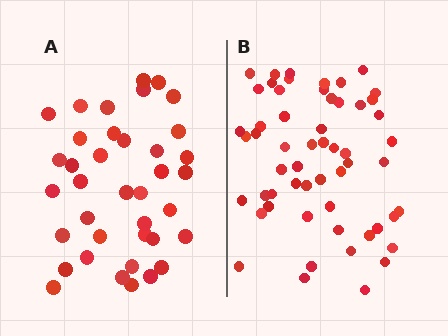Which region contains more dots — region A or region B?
Region B (the right region) has more dots.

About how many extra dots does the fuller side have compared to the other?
Region B has approximately 20 more dots than region A.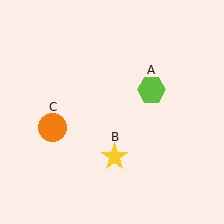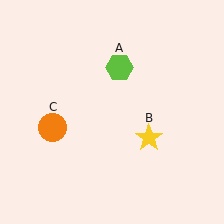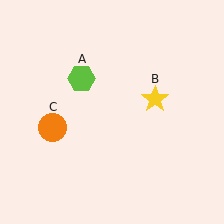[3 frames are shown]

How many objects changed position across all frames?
2 objects changed position: lime hexagon (object A), yellow star (object B).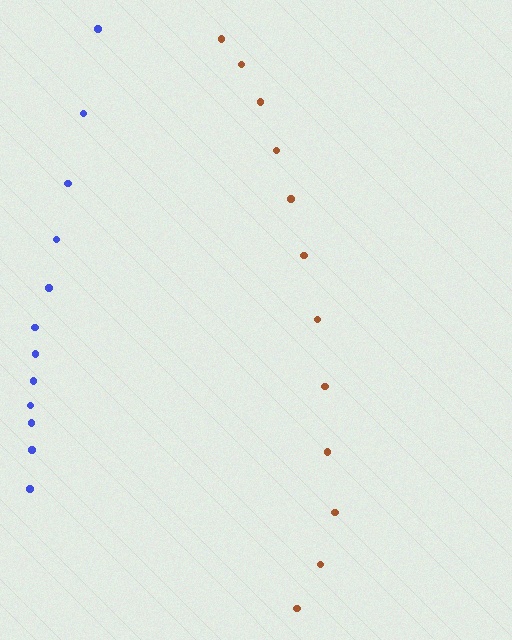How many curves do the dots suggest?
There are 2 distinct paths.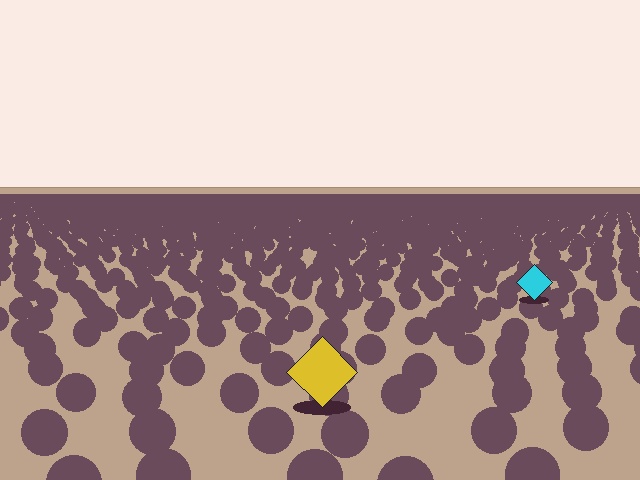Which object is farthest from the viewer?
The cyan diamond is farthest from the viewer. It appears smaller and the ground texture around it is denser.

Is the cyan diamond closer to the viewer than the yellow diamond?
No. The yellow diamond is closer — you can tell from the texture gradient: the ground texture is coarser near it.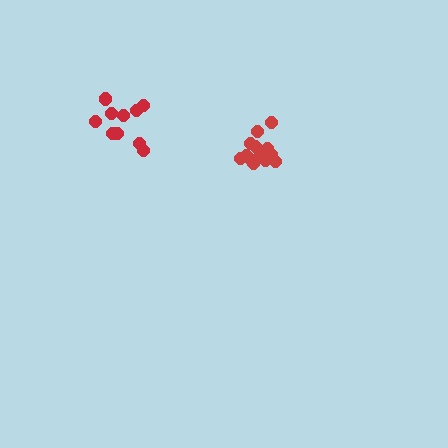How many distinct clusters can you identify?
There are 2 distinct clusters.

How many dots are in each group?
Group 1: 15 dots, Group 2: 10 dots (25 total).